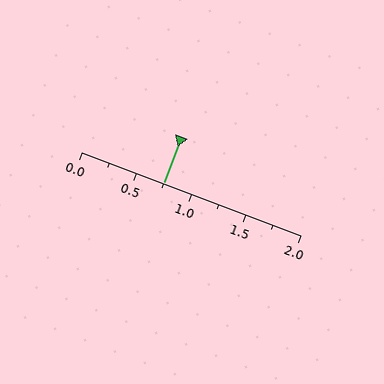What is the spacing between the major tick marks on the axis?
The major ticks are spaced 0.5 apart.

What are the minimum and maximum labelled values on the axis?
The axis runs from 0.0 to 2.0.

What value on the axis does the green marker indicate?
The marker indicates approximately 0.75.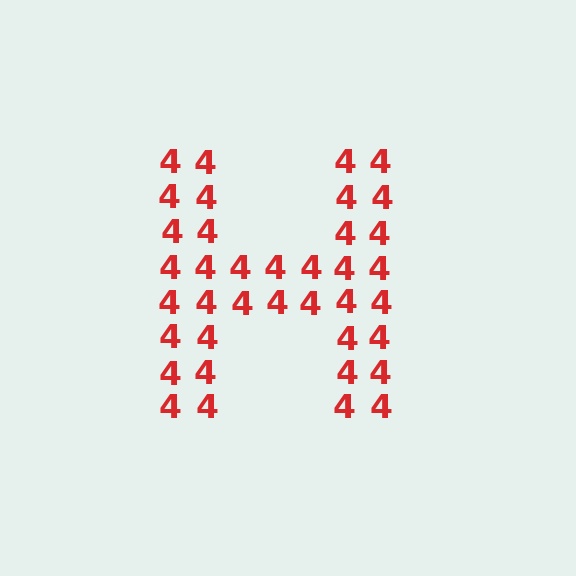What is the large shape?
The large shape is the letter H.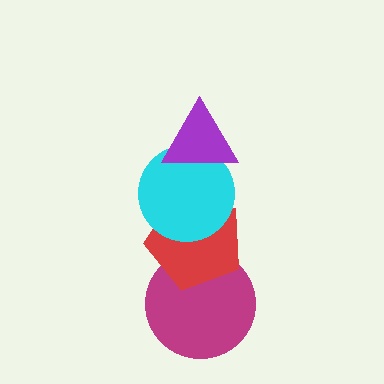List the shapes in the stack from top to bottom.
From top to bottom: the purple triangle, the cyan circle, the red pentagon, the magenta circle.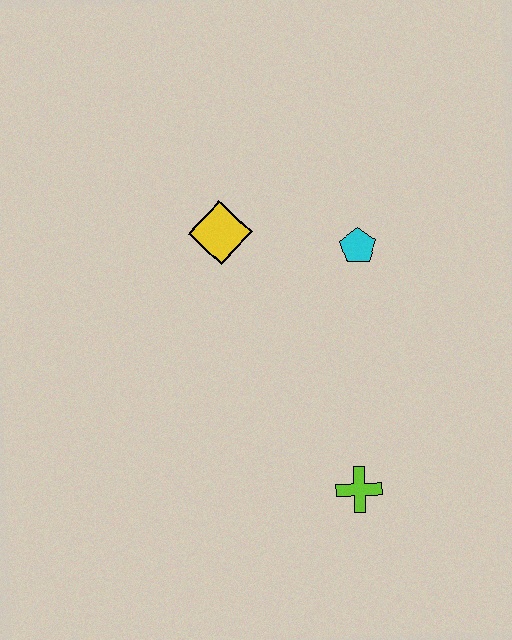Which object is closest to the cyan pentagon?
The yellow diamond is closest to the cyan pentagon.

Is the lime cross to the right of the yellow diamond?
Yes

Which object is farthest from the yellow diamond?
The lime cross is farthest from the yellow diamond.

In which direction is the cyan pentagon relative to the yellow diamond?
The cyan pentagon is to the right of the yellow diamond.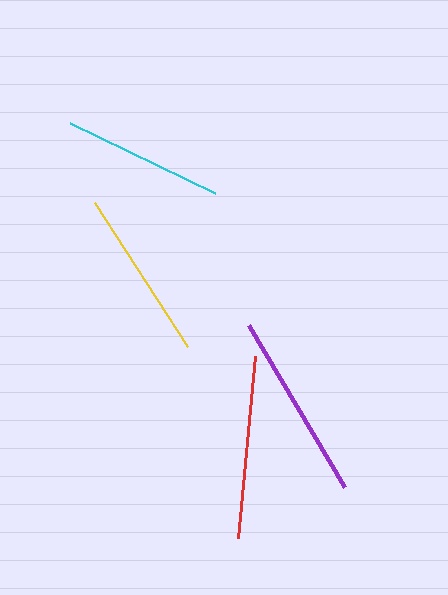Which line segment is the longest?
The purple line is the longest at approximately 189 pixels.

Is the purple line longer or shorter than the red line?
The purple line is longer than the red line.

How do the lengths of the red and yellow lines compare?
The red and yellow lines are approximately the same length.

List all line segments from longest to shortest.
From longest to shortest: purple, red, yellow, cyan.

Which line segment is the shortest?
The cyan line is the shortest at approximately 161 pixels.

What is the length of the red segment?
The red segment is approximately 183 pixels long.